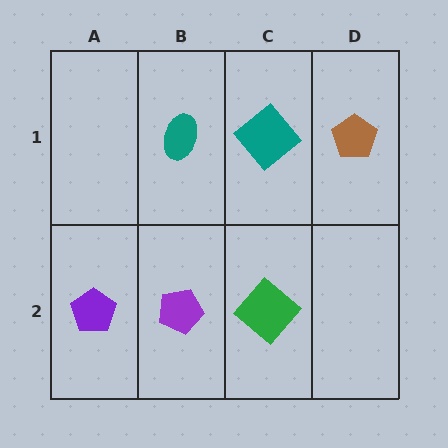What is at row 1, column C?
A teal diamond.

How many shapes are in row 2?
3 shapes.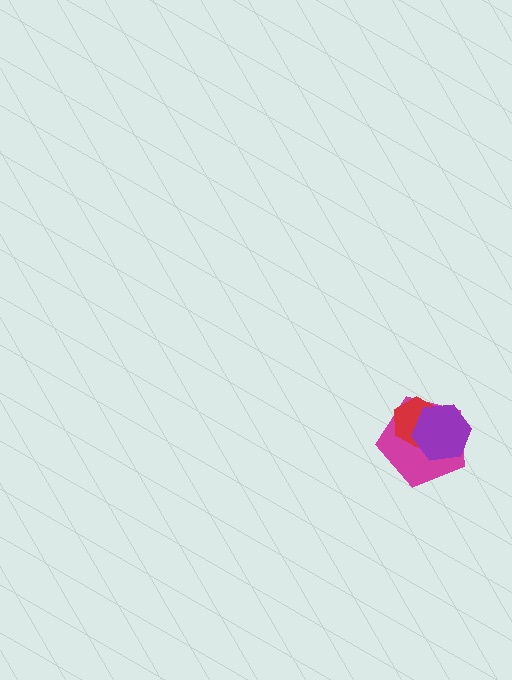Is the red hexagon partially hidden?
Yes, it is partially covered by another shape.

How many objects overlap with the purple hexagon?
2 objects overlap with the purple hexagon.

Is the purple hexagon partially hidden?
No, no other shape covers it.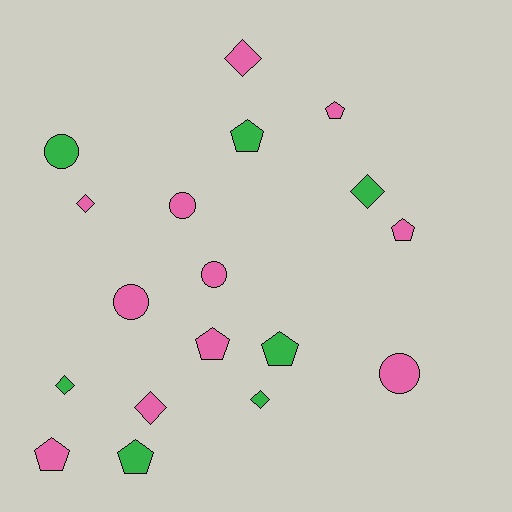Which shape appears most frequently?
Pentagon, with 7 objects.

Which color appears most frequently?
Pink, with 11 objects.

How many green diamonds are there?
There are 3 green diamonds.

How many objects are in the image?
There are 18 objects.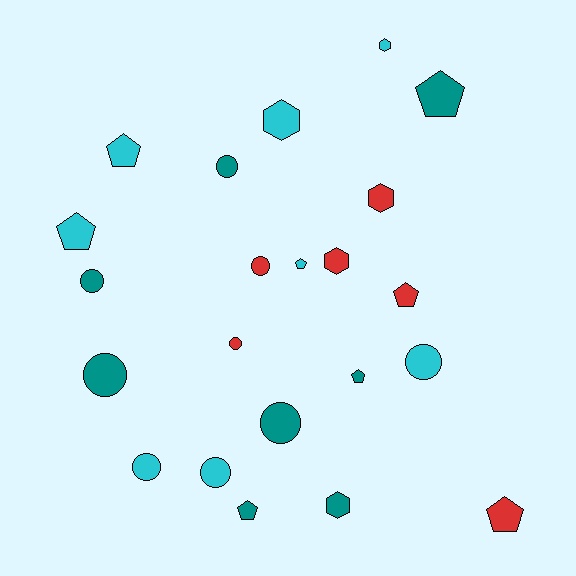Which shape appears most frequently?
Circle, with 9 objects.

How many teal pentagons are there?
There are 3 teal pentagons.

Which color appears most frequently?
Cyan, with 8 objects.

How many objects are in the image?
There are 22 objects.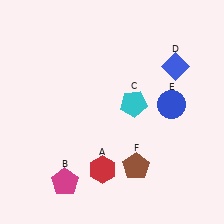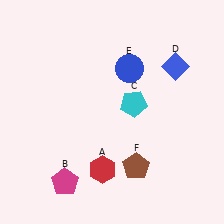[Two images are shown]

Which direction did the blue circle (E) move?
The blue circle (E) moved left.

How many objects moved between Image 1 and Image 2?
1 object moved between the two images.